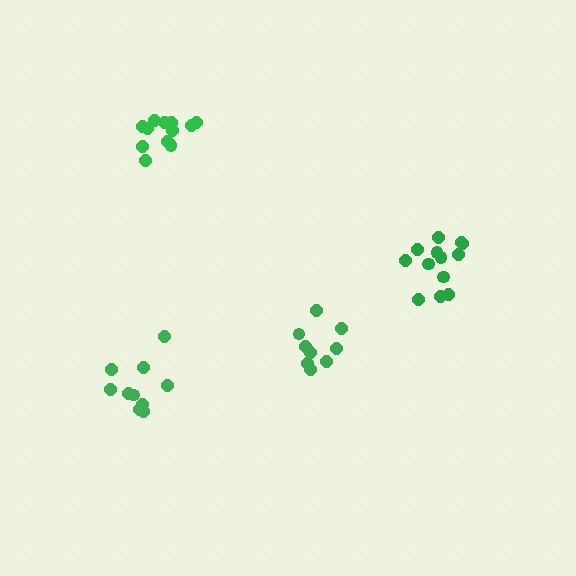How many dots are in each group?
Group 1: 13 dots, Group 2: 12 dots, Group 3: 9 dots, Group 4: 10 dots (44 total).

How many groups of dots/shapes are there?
There are 4 groups.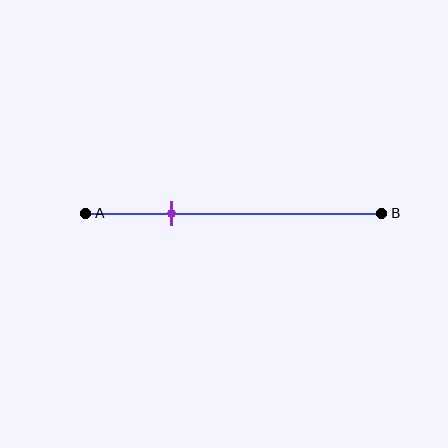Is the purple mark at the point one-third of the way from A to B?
No, the mark is at about 30% from A, not at the 33% one-third point.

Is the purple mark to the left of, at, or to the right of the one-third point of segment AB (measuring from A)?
The purple mark is to the left of the one-third point of segment AB.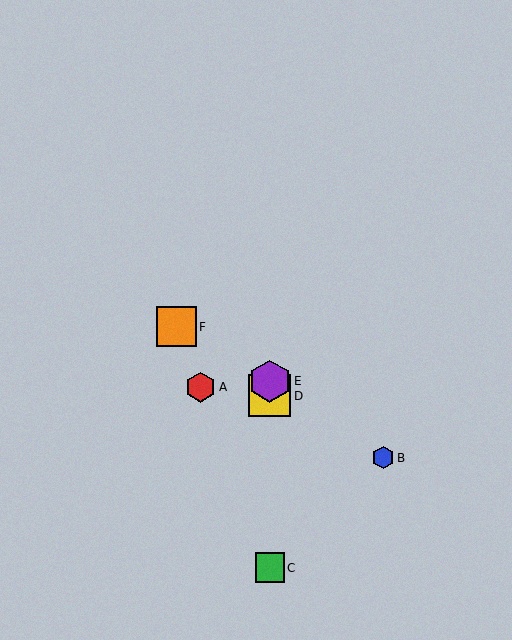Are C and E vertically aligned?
Yes, both are at x≈270.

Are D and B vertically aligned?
No, D is at x≈270 and B is at x≈383.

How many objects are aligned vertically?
3 objects (C, D, E) are aligned vertically.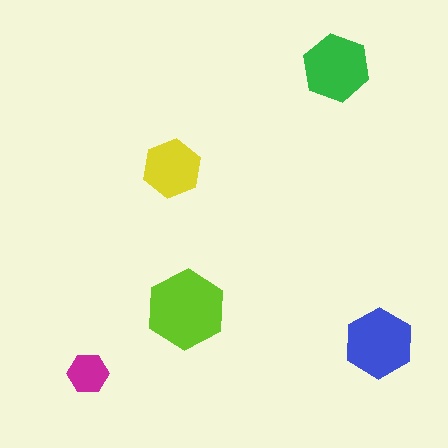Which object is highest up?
The green hexagon is topmost.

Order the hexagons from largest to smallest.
the lime one, the blue one, the green one, the yellow one, the magenta one.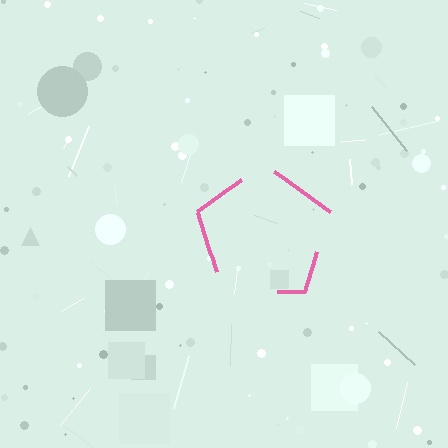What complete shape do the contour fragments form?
The contour fragments form a pentagon.